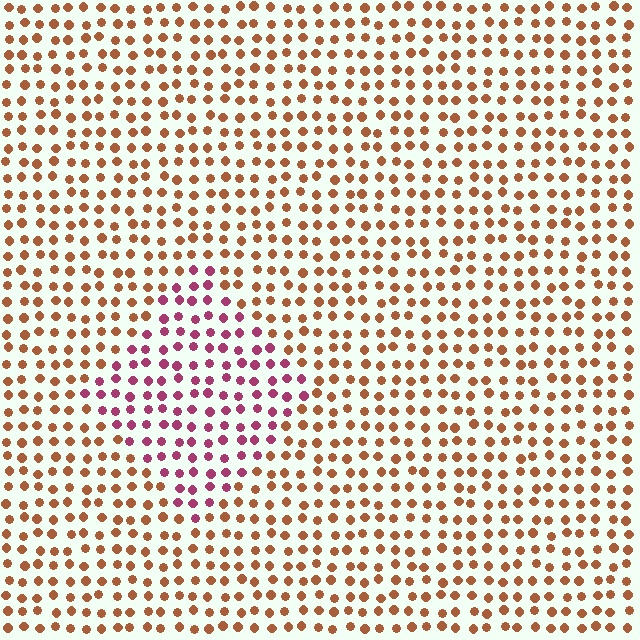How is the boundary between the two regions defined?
The boundary is defined purely by a slight shift in hue (about 50 degrees). Spacing, size, and orientation are identical on both sides.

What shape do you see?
I see a diamond.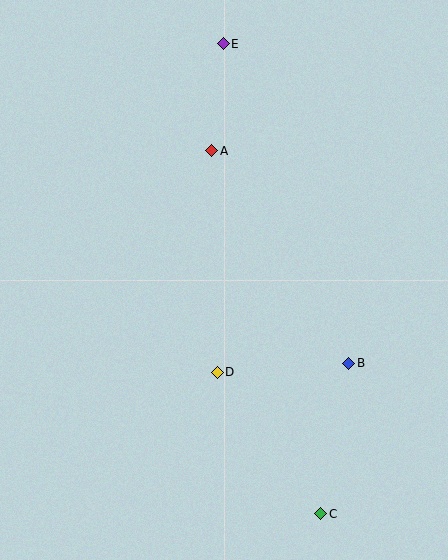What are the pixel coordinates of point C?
Point C is at (321, 514).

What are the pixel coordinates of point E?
Point E is at (223, 44).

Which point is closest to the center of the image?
Point D at (217, 372) is closest to the center.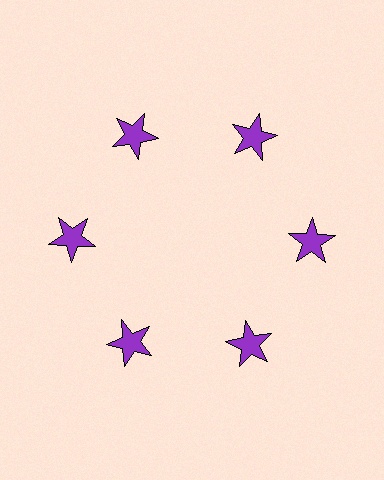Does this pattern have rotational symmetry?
Yes, this pattern has 6-fold rotational symmetry. It looks the same after rotating 60 degrees around the center.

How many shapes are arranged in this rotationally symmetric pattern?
There are 6 shapes, arranged in 6 groups of 1.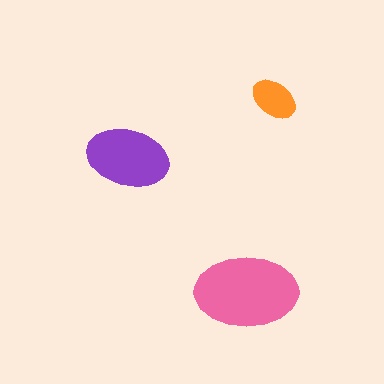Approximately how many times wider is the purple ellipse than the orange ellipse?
About 2 times wider.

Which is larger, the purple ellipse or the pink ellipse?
The pink one.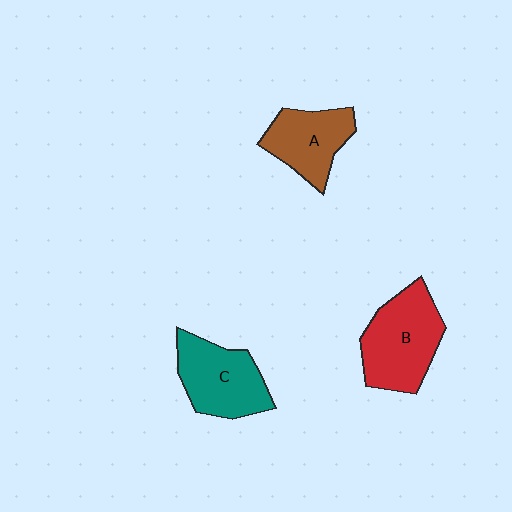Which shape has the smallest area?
Shape A (brown).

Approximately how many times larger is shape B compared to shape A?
Approximately 1.3 times.